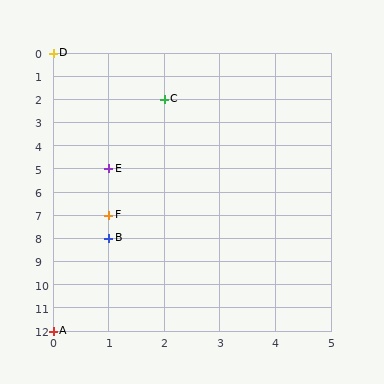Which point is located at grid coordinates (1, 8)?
Point B is at (1, 8).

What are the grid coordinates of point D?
Point D is at grid coordinates (0, 0).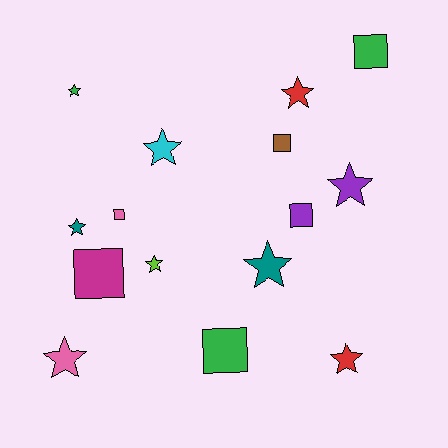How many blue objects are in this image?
There are no blue objects.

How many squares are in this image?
There are 6 squares.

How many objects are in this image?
There are 15 objects.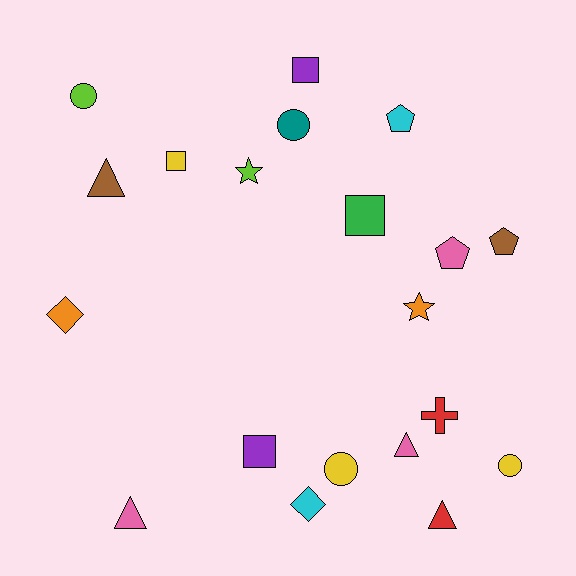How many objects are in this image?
There are 20 objects.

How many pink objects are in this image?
There are 3 pink objects.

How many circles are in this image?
There are 4 circles.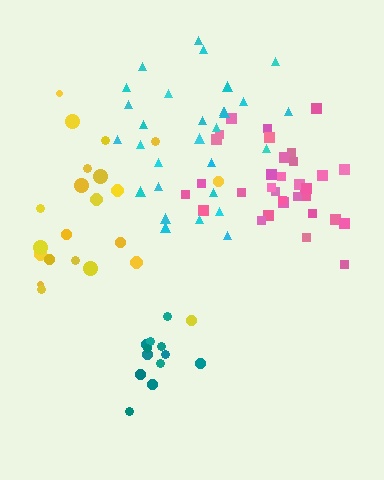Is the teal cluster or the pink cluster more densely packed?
Pink.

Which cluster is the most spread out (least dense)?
Yellow.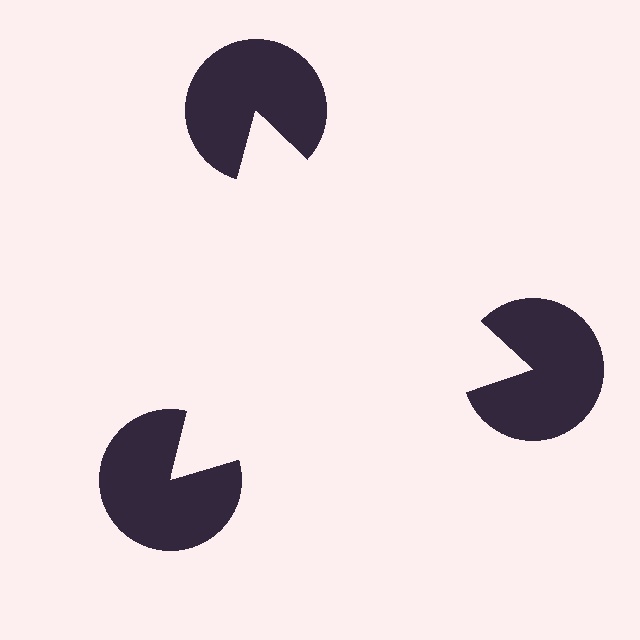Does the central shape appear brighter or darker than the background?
It typically appears slightly brighter than the background, even though no actual brightness change is drawn.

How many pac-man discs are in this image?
There are 3 — one at each vertex of the illusory triangle.